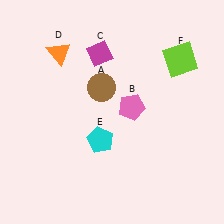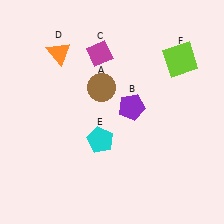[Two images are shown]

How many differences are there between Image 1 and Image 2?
There is 1 difference between the two images.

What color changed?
The pentagon (B) changed from pink in Image 1 to purple in Image 2.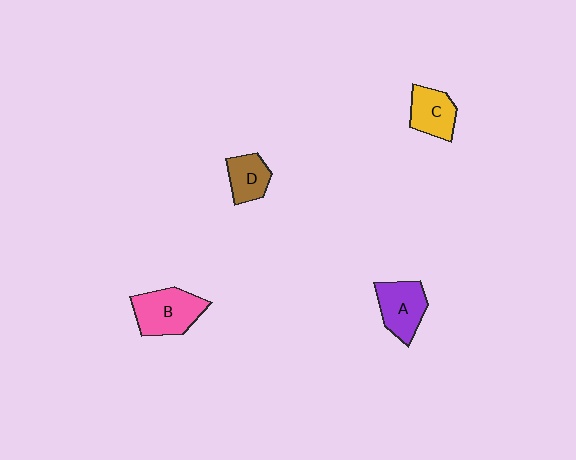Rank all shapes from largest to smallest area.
From largest to smallest: B (pink), A (purple), C (yellow), D (brown).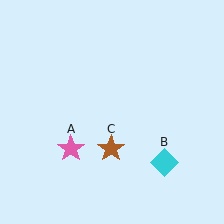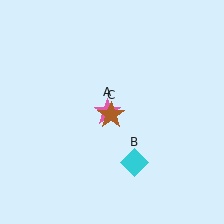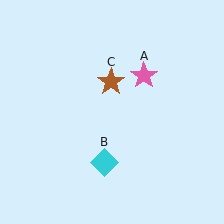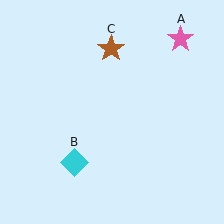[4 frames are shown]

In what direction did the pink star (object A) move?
The pink star (object A) moved up and to the right.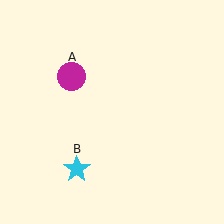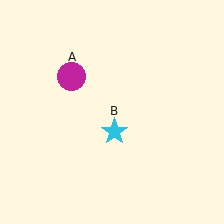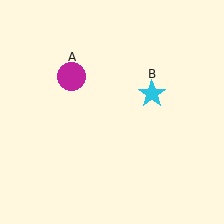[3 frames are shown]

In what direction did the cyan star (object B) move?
The cyan star (object B) moved up and to the right.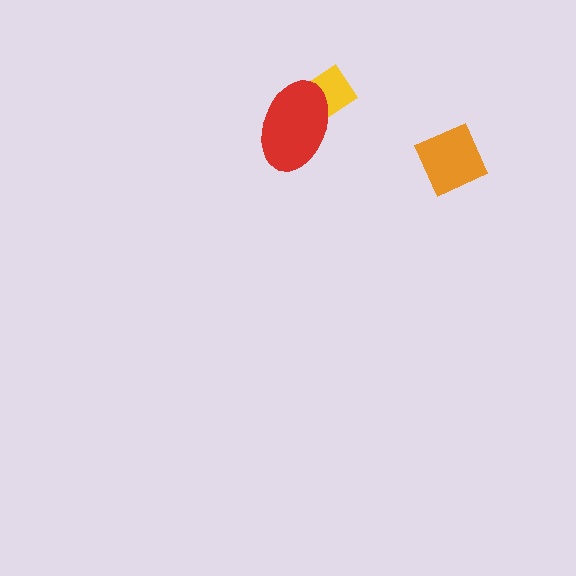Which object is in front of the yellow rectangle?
The red ellipse is in front of the yellow rectangle.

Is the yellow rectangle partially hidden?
Yes, it is partially covered by another shape.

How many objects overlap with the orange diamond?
0 objects overlap with the orange diamond.